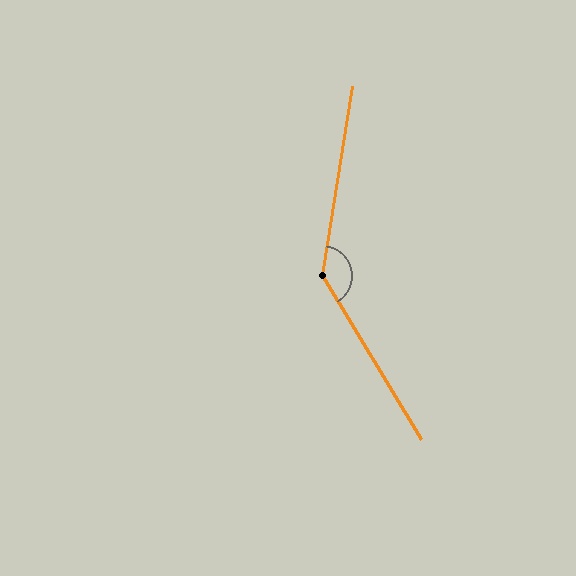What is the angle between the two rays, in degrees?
Approximately 140 degrees.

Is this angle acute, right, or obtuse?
It is obtuse.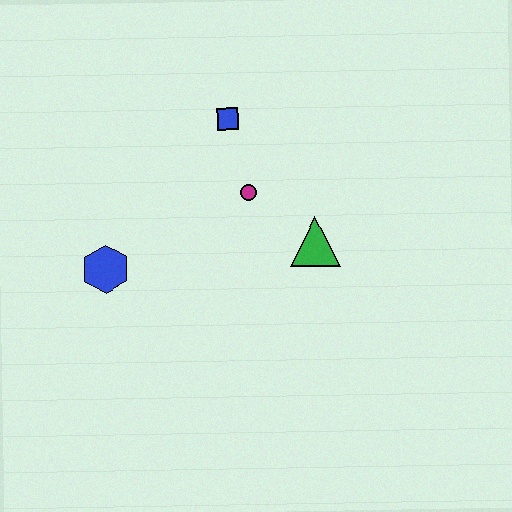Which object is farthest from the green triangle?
The blue hexagon is farthest from the green triangle.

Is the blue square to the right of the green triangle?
No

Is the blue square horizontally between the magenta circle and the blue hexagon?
Yes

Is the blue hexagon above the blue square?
No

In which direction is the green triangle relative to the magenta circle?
The green triangle is to the right of the magenta circle.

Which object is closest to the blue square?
The magenta circle is closest to the blue square.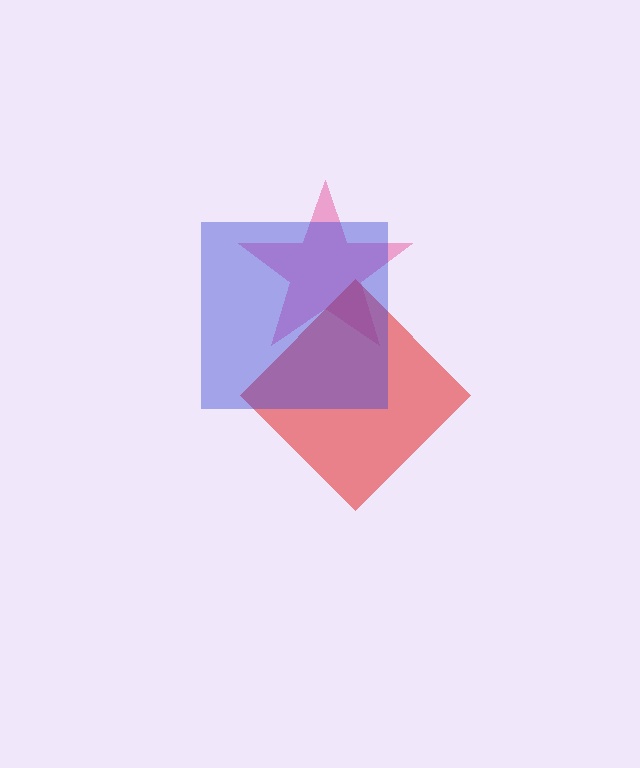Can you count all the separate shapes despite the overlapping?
Yes, there are 3 separate shapes.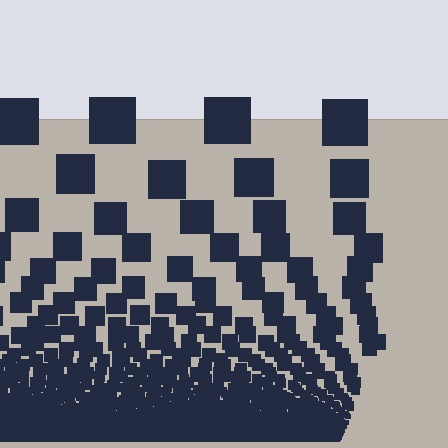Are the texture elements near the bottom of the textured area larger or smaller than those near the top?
Smaller. The gradient is inverted — elements near the bottom are smaller and denser.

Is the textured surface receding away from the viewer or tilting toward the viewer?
The surface appears to tilt toward the viewer. Texture elements get larger and sparser toward the top.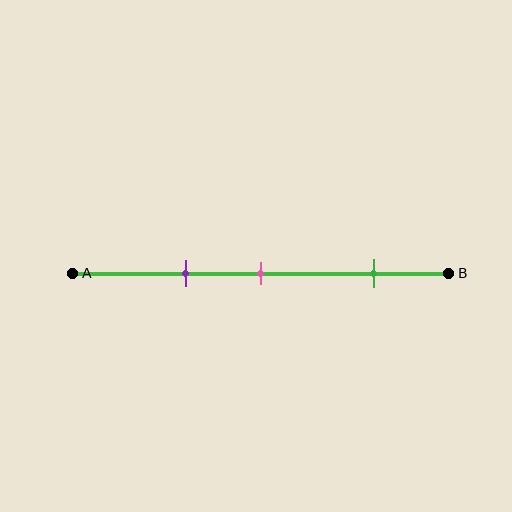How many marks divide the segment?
There are 3 marks dividing the segment.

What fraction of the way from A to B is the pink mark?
The pink mark is approximately 50% (0.5) of the way from A to B.